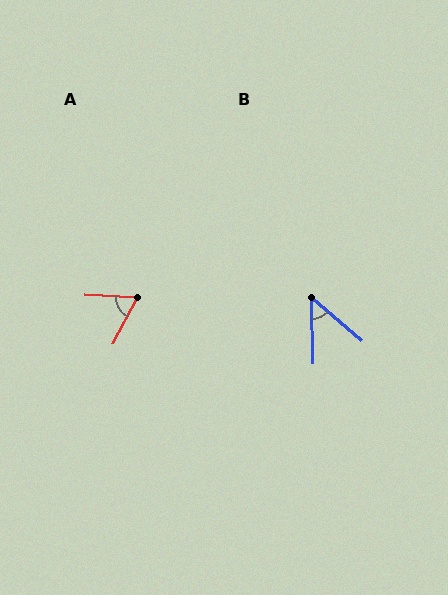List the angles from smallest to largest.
B (49°), A (65°).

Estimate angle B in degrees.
Approximately 49 degrees.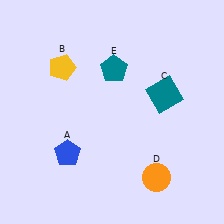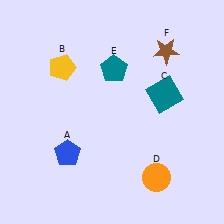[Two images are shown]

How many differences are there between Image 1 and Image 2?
There is 1 difference between the two images.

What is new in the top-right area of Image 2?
A brown star (F) was added in the top-right area of Image 2.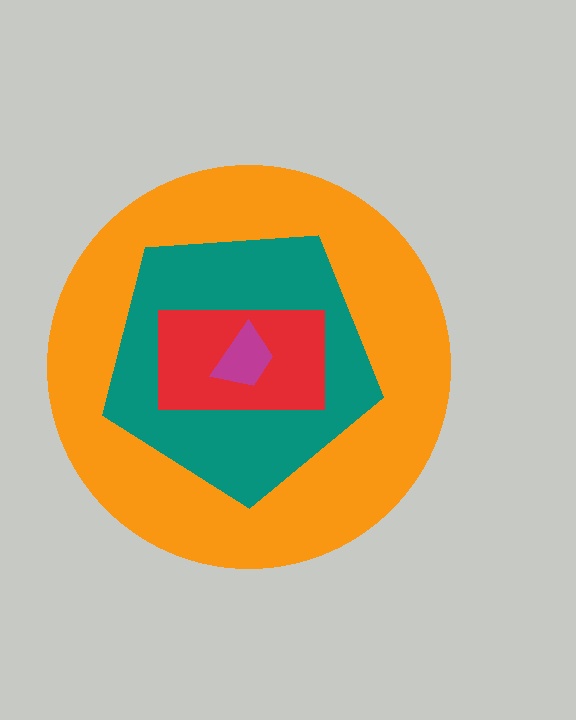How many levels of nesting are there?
4.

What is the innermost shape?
The magenta trapezoid.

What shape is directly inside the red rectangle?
The magenta trapezoid.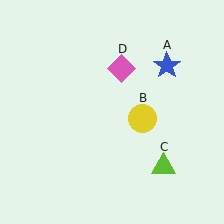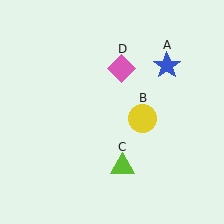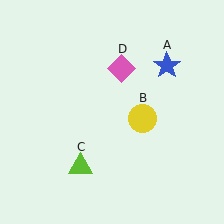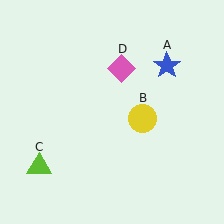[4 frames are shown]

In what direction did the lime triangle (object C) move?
The lime triangle (object C) moved left.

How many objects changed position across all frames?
1 object changed position: lime triangle (object C).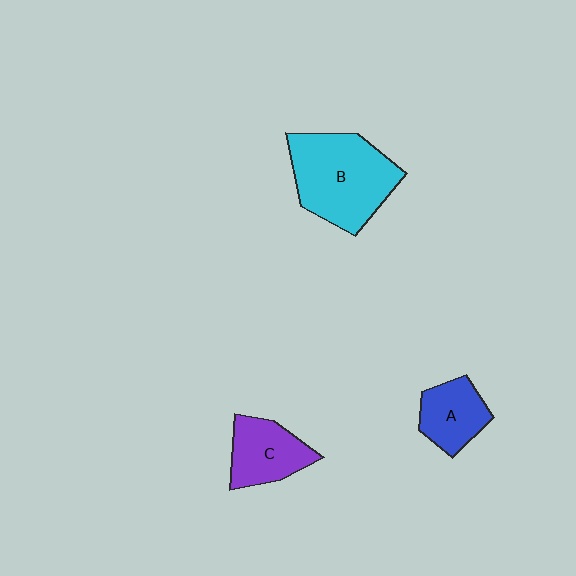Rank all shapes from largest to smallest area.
From largest to smallest: B (cyan), C (purple), A (blue).